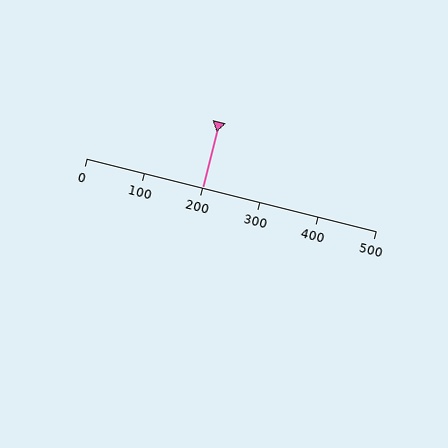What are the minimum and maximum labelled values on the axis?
The axis runs from 0 to 500.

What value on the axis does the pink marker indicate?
The marker indicates approximately 200.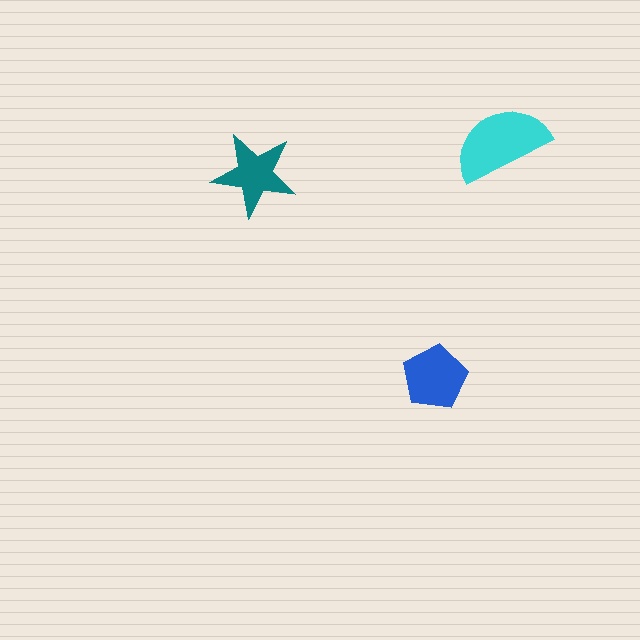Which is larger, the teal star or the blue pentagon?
The blue pentagon.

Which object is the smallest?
The teal star.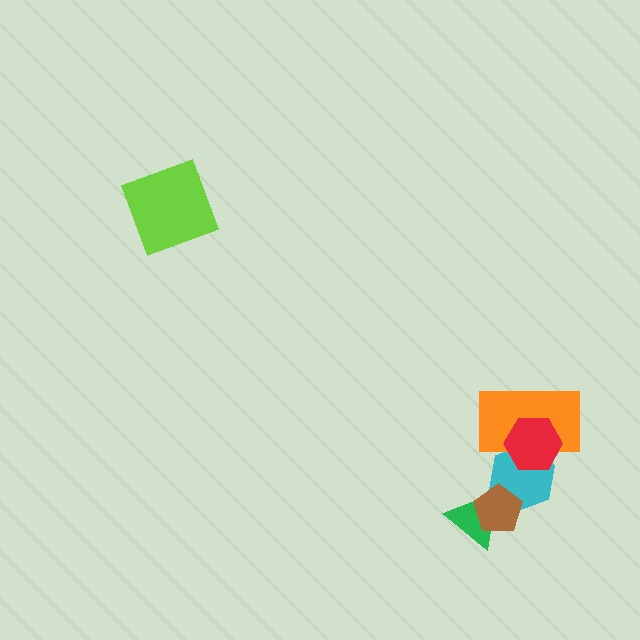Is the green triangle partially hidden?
Yes, it is partially covered by another shape.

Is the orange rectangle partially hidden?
Yes, it is partially covered by another shape.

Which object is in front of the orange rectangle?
The red hexagon is in front of the orange rectangle.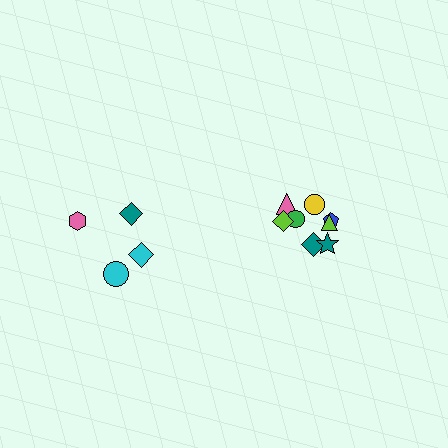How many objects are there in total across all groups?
There are 12 objects.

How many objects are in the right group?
There are 8 objects.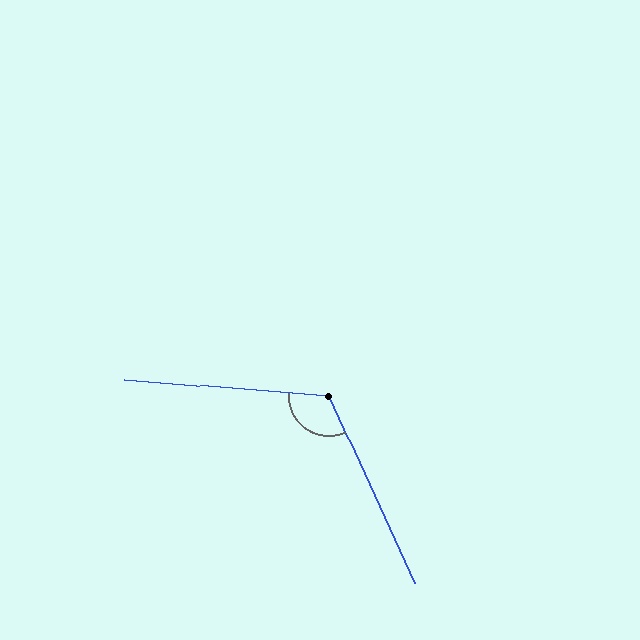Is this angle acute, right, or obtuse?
It is obtuse.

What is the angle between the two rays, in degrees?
Approximately 119 degrees.